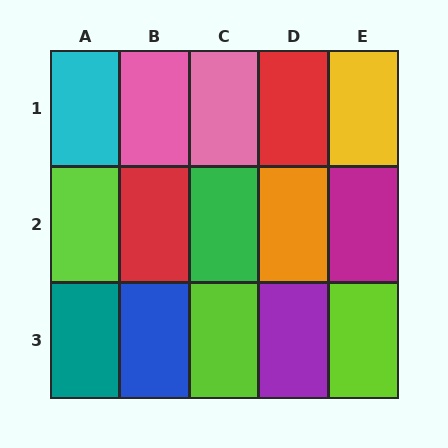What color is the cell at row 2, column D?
Orange.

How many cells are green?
1 cell is green.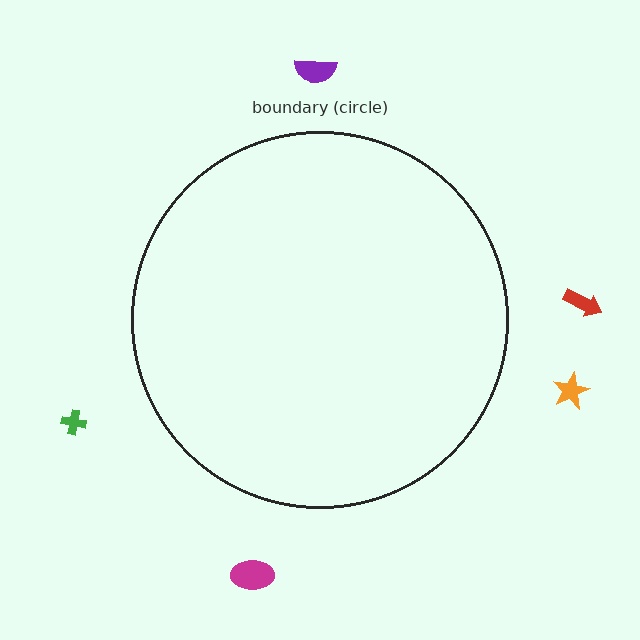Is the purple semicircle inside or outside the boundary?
Outside.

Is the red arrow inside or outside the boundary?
Outside.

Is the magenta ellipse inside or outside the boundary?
Outside.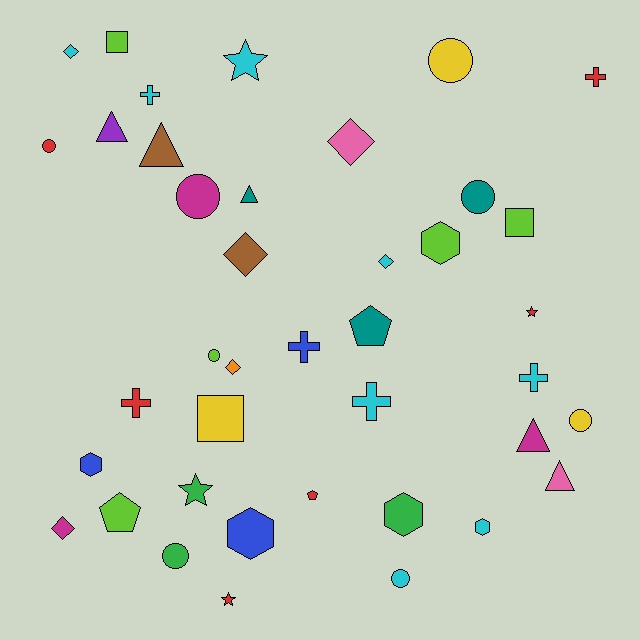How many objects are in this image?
There are 40 objects.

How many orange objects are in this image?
There is 1 orange object.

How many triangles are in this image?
There are 5 triangles.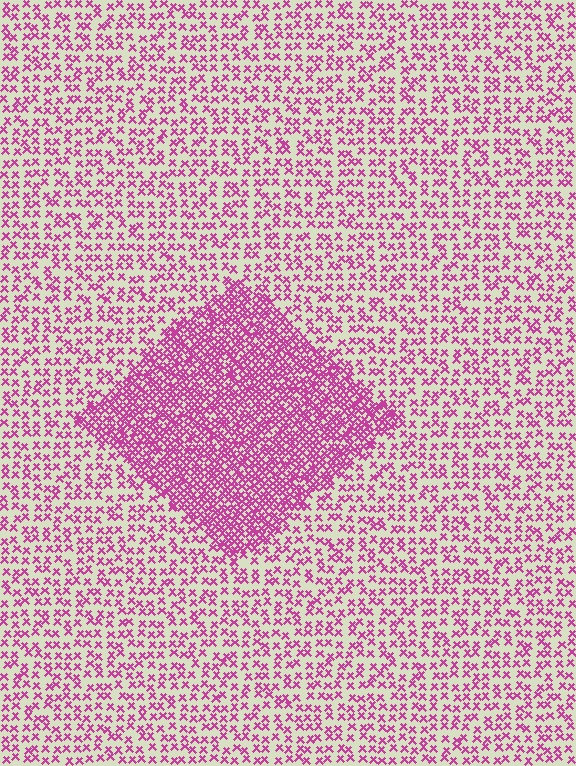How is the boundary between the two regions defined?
The boundary is defined by a change in element density (approximately 2.4x ratio). All elements are the same color, size, and shape.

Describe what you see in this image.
The image contains small magenta elements arranged at two different densities. A diamond-shaped region is visible where the elements are more densely packed than the surrounding area.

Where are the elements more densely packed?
The elements are more densely packed inside the diamond boundary.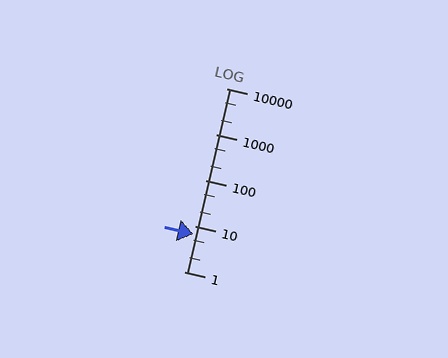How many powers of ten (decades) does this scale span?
The scale spans 4 decades, from 1 to 10000.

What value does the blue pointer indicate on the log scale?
The pointer indicates approximately 6.7.